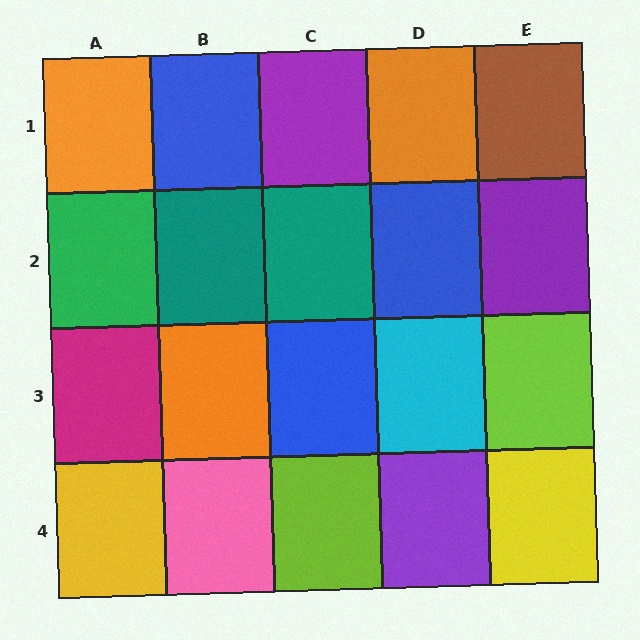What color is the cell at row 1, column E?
Brown.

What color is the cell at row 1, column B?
Blue.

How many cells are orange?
3 cells are orange.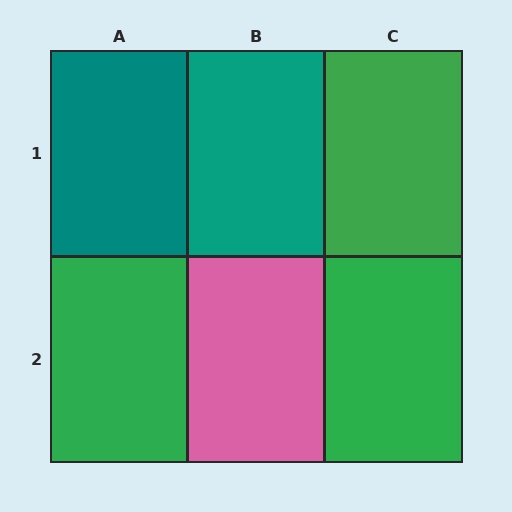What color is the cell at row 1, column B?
Teal.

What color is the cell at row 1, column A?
Teal.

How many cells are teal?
2 cells are teal.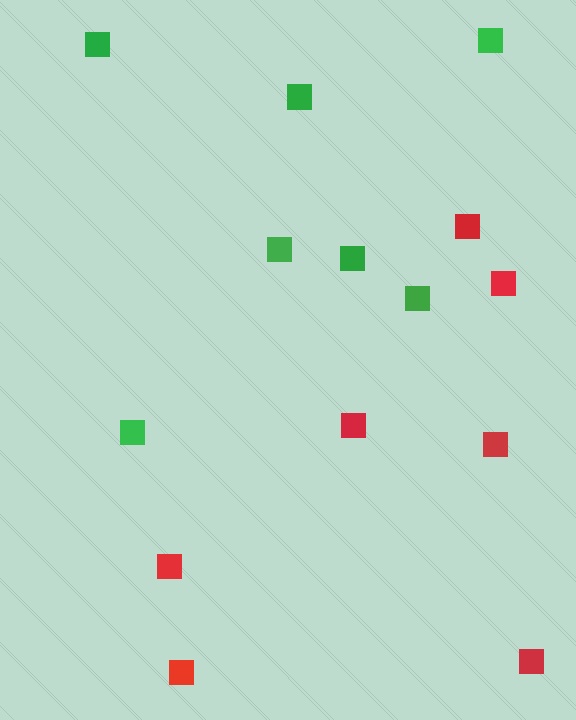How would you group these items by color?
There are 2 groups: one group of red squares (7) and one group of green squares (7).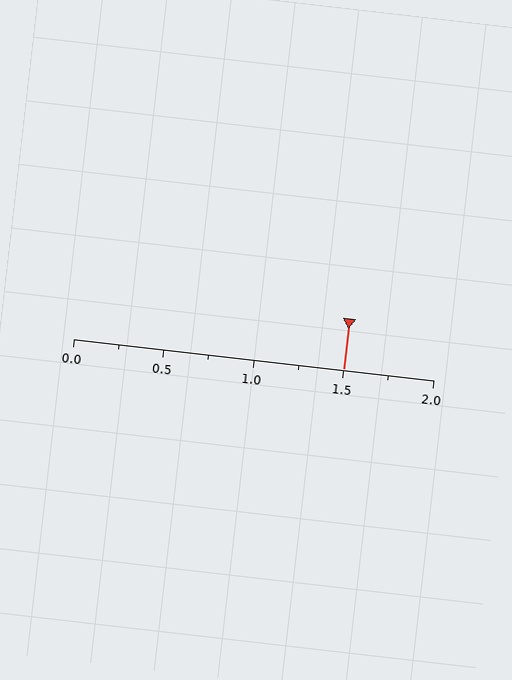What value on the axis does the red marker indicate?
The marker indicates approximately 1.5.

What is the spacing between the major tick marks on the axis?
The major ticks are spaced 0.5 apart.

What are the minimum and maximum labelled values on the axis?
The axis runs from 0.0 to 2.0.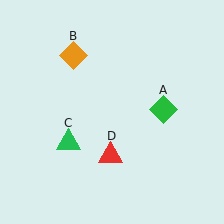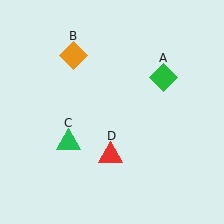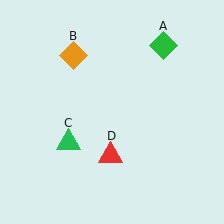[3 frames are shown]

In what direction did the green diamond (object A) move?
The green diamond (object A) moved up.